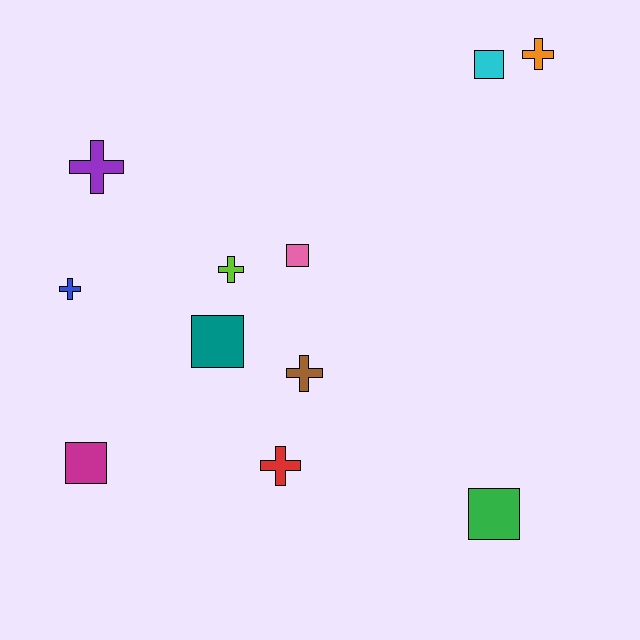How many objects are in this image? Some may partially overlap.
There are 11 objects.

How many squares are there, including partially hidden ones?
There are 5 squares.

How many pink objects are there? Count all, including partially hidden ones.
There is 1 pink object.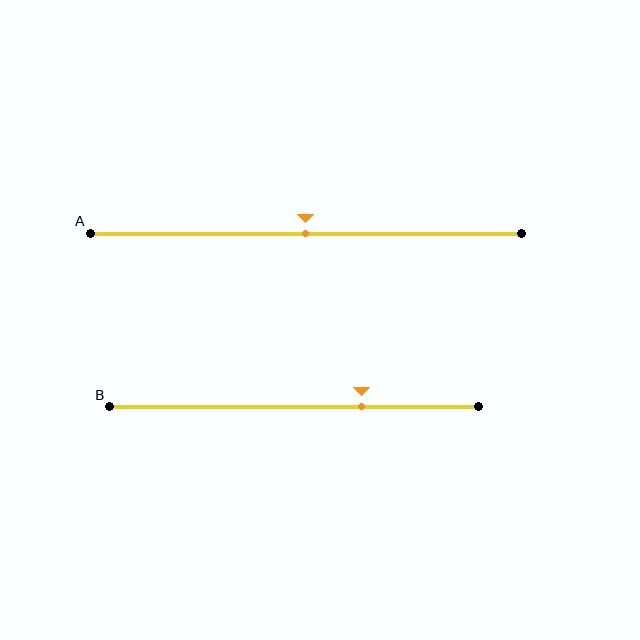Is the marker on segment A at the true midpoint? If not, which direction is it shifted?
Yes, the marker on segment A is at the true midpoint.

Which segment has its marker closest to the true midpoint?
Segment A has its marker closest to the true midpoint.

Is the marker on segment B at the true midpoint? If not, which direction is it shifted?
No, the marker on segment B is shifted to the right by about 18% of the segment length.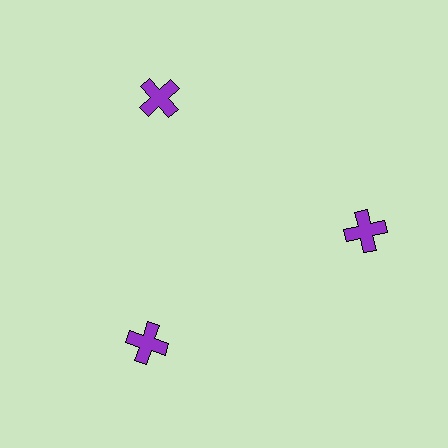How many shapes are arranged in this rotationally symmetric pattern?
There are 3 shapes, arranged in 3 groups of 1.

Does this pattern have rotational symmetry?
Yes, this pattern has 3-fold rotational symmetry. It looks the same after rotating 120 degrees around the center.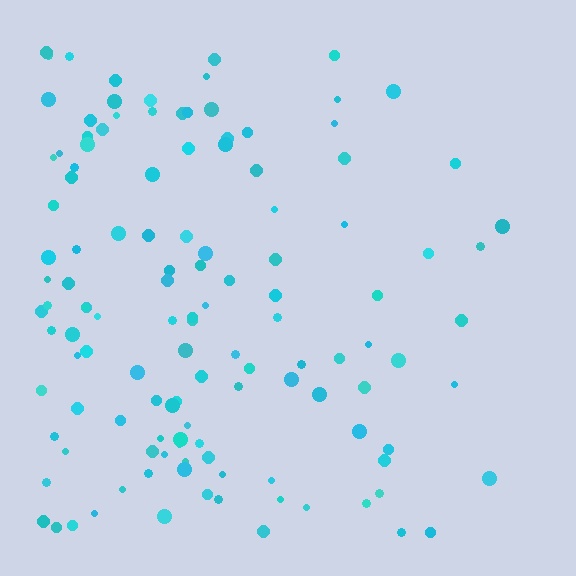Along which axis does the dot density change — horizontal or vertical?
Horizontal.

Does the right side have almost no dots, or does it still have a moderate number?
Still a moderate number, just noticeably fewer than the left.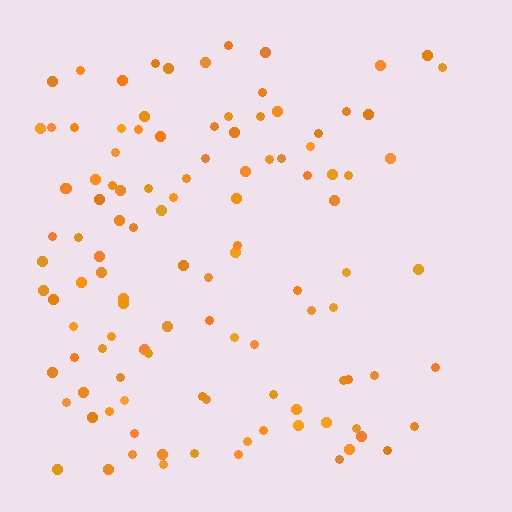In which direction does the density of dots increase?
From right to left, with the left side densest.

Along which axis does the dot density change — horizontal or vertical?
Horizontal.